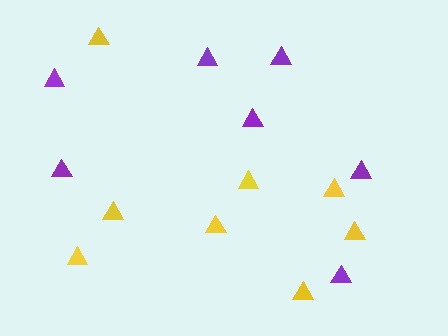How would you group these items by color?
There are 2 groups: one group of yellow triangles (8) and one group of purple triangles (7).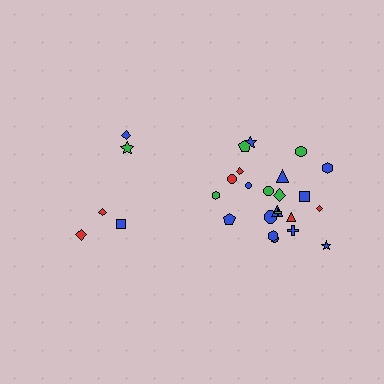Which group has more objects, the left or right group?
The right group.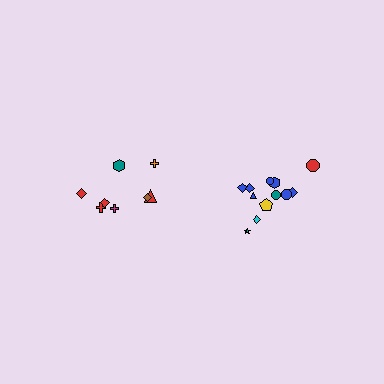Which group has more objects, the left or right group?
The right group.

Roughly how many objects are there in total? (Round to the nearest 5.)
Roughly 20 objects in total.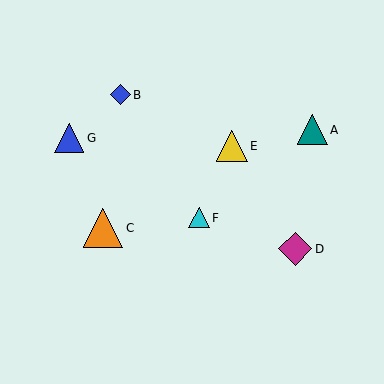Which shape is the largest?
The orange triangle (labeled C) is the largest.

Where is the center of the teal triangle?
The center of the teal triangle is at (312, 130).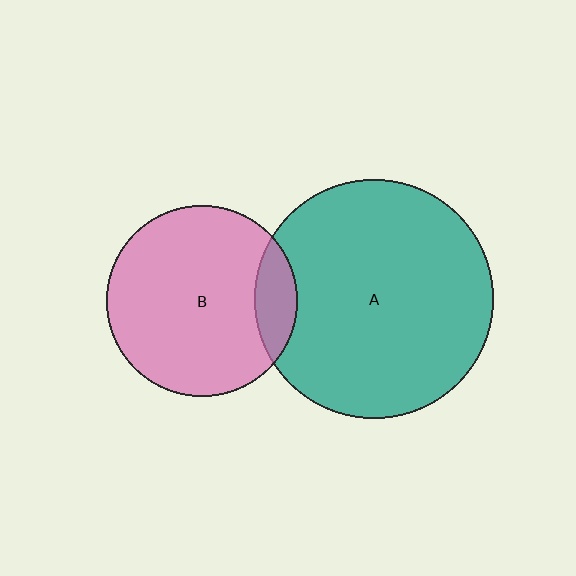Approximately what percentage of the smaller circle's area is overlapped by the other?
Approximately 15%.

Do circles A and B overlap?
Yes.